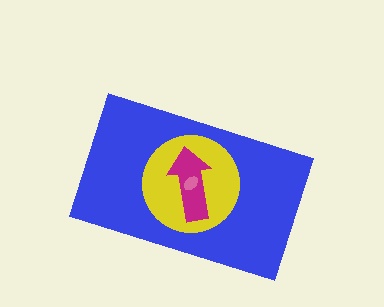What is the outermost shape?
The blue rectangle.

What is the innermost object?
The pink ellipse.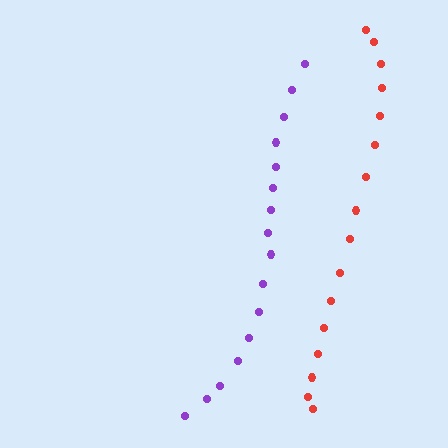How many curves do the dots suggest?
There are 2 distinct paths.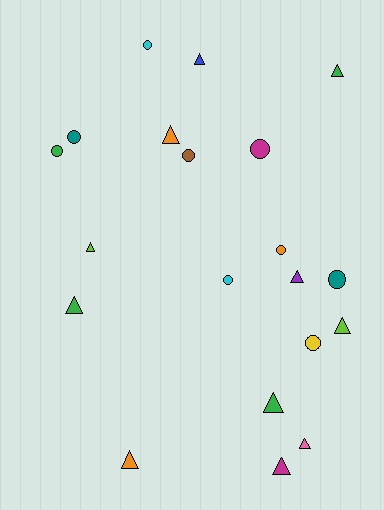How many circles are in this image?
There are 9 circles.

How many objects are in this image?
There are 20 objects.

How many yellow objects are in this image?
There is 1 yellow object.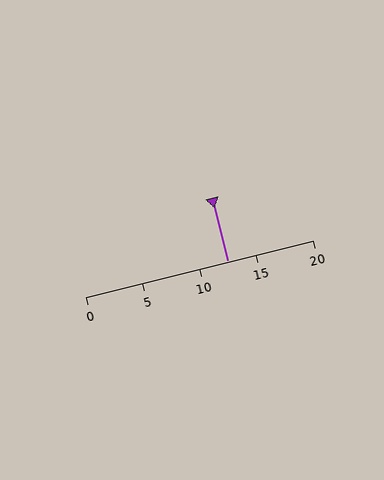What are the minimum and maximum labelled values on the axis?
The axis runs from 0 to 20.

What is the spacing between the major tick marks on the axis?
The major ticks are spaced 5 apart.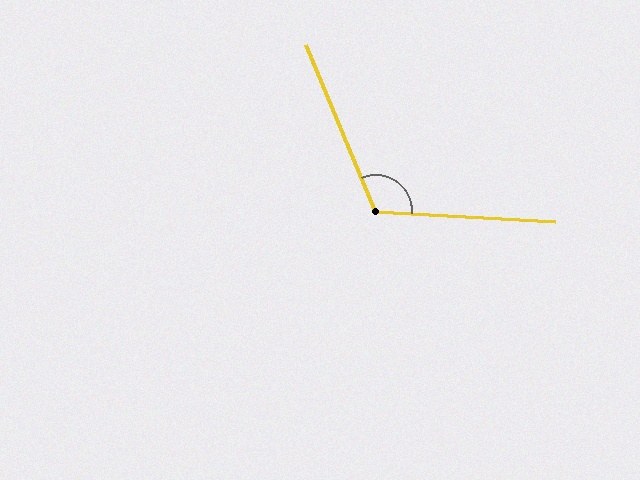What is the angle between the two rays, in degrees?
Approximately 116 degrees.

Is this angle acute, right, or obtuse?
It is obtuse.